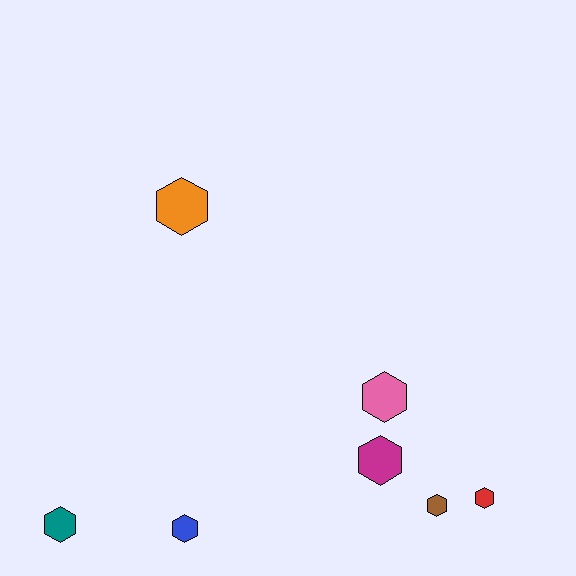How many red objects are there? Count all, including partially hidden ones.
There is 1 red object.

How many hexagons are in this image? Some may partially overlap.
There are 7 hexagons.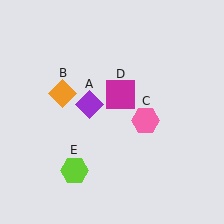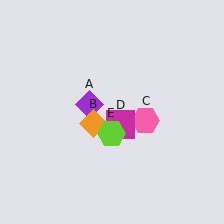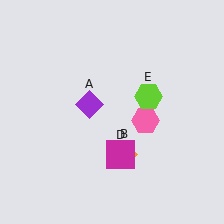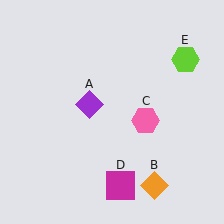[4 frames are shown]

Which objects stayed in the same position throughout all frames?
Purple diamond (object A) and pink hexagon (object C) remained stationary.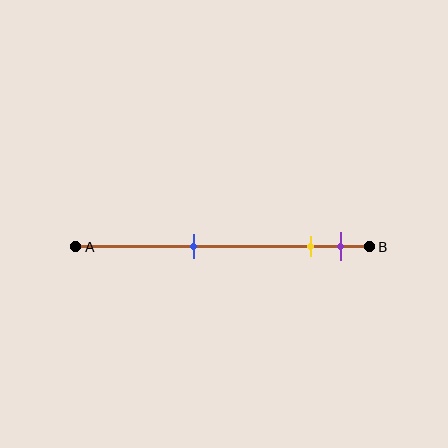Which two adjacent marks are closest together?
The yellow and purple marks are the closest adjacent pair.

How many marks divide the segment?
There are 3 marks dividing the segment.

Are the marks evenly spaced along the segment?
No, the marks are not evenly spaced.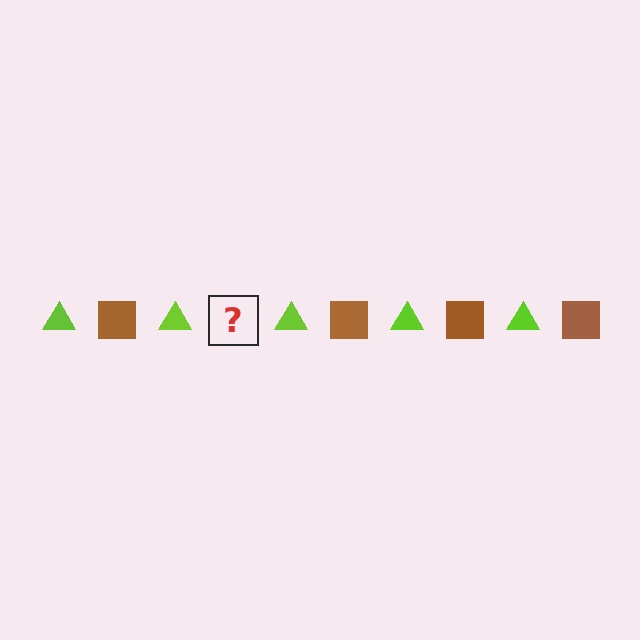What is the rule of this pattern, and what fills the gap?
The rule is that the pattern alternates between lime triangle and brown square. The gap should be filled with a brown square.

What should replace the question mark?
The question mark should be replaced with a brown square.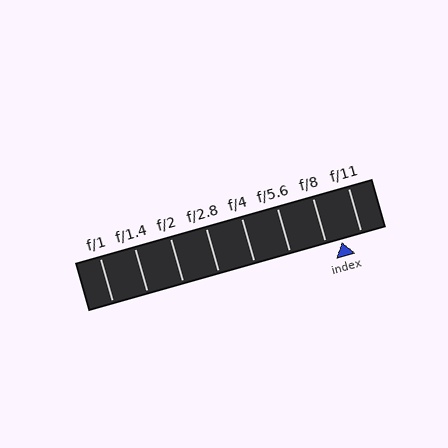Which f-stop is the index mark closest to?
The index mark is closest to f/8.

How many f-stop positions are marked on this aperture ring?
There are 8 f-stop positions marked.